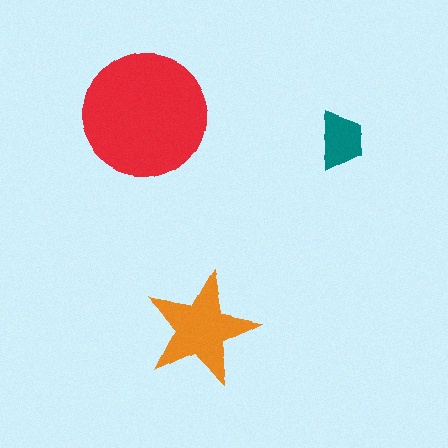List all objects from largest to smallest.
The red circle, the orange star, the teal trapezoid.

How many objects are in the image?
There are 3 objects in the image.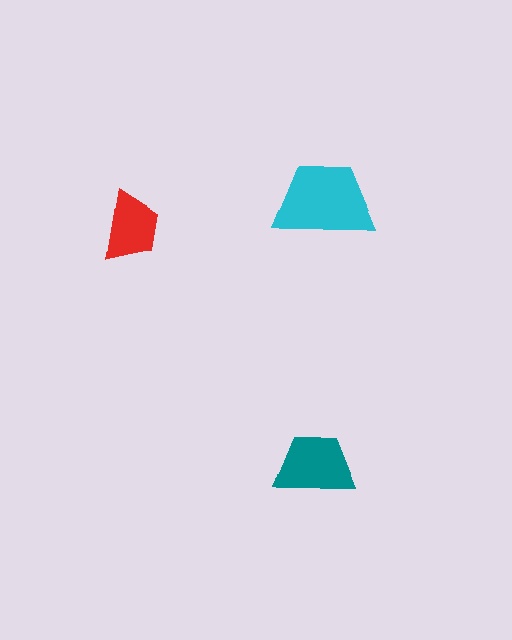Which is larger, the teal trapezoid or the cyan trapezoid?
The cyan one.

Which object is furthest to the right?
The cyan trapezoid is rightmost.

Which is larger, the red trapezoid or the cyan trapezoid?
The cyan one.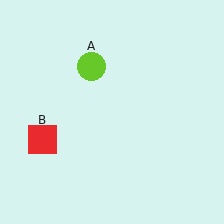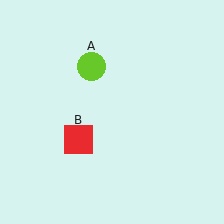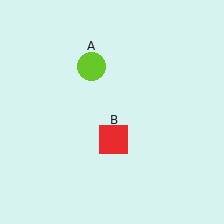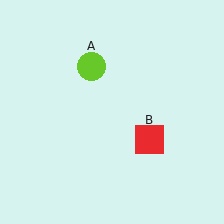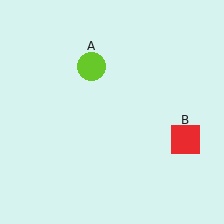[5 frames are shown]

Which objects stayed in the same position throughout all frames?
Lime circle (object A) remained stationary.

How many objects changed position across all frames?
1 object changed position: red square (object B).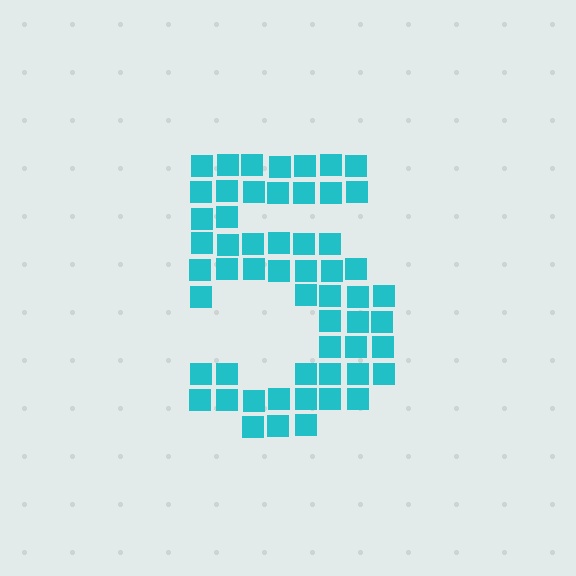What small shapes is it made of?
It is made of small squares.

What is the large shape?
The large shape is the digit 5.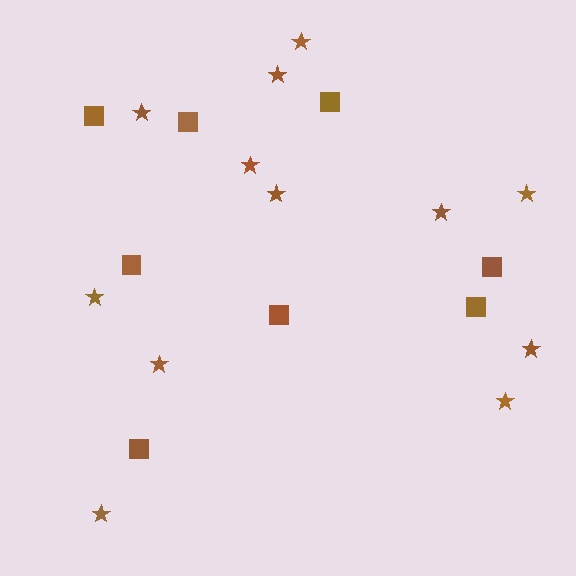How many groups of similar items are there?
There are 2 groups: one group of squares (8) and one group of stars (12).